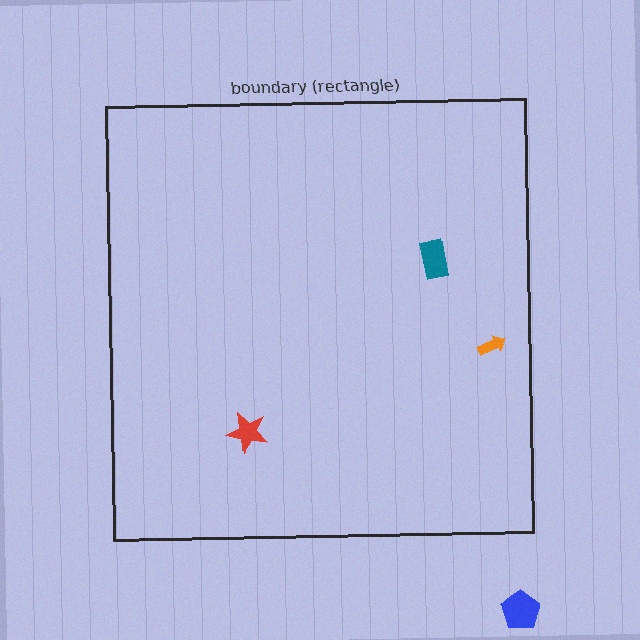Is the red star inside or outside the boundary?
Inside.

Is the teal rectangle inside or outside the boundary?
Inside.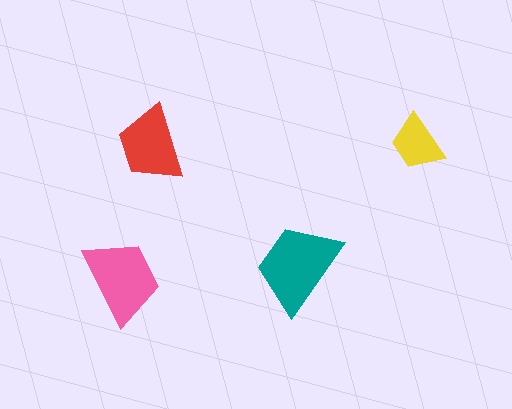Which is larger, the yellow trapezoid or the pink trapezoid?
The pink one.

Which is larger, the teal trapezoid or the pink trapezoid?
The teal one.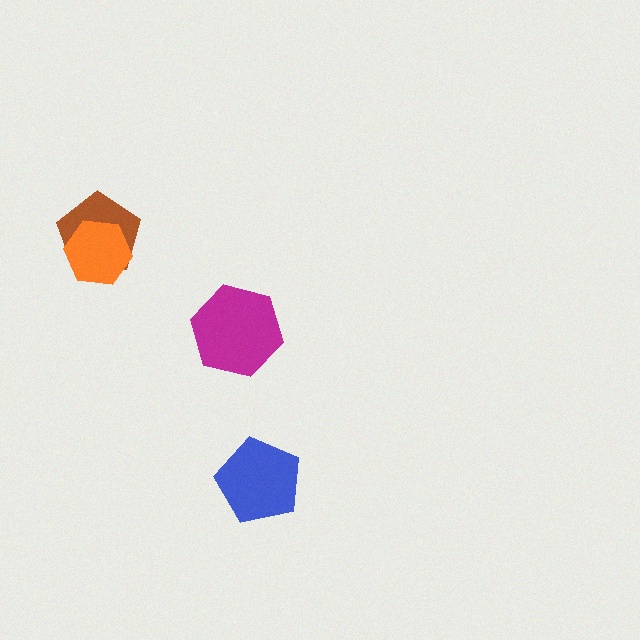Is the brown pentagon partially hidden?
Yes, it is partially covered by another shape.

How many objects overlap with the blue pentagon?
0 objects overlap with the blue pentagon.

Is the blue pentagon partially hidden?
No, no other shape covers it.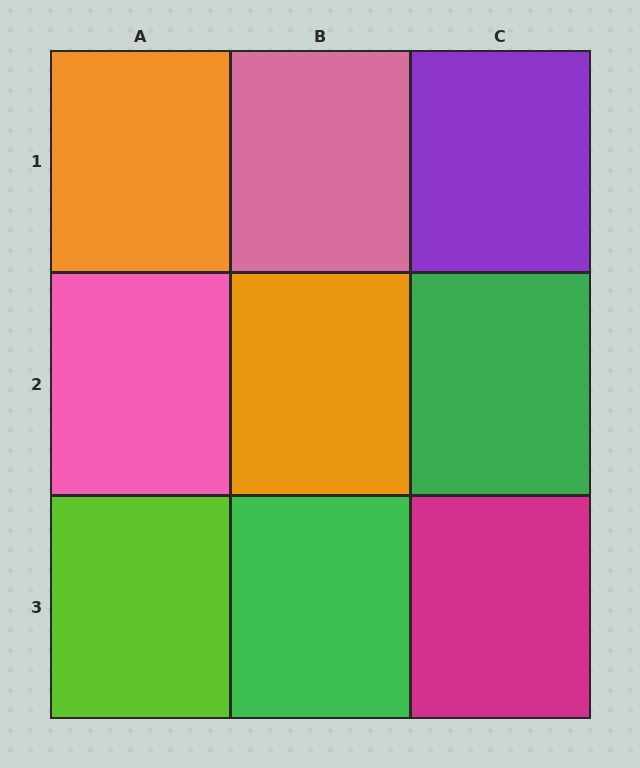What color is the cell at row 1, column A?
Orange.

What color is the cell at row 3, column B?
Green.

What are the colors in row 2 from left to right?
Pink, orange, green.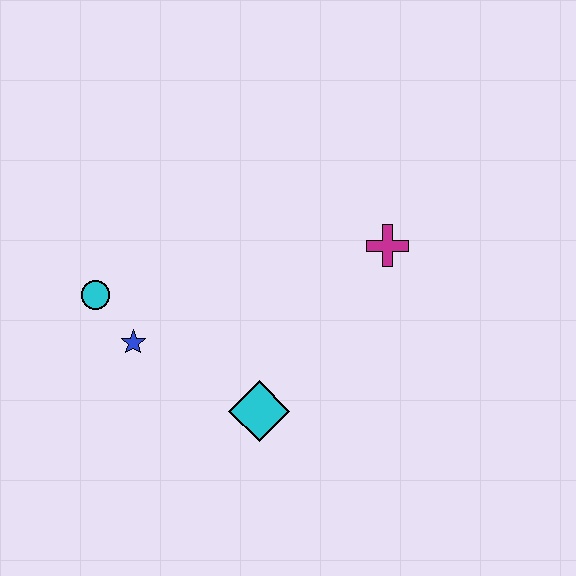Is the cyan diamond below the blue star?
Yes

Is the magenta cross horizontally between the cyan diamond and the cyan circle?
No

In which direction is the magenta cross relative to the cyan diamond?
The magenta cross is above the cyan diamond.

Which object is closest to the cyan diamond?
The blue star is closest to the cyan diamond.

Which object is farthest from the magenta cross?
The cyan circle is farthest from the magenta cross.